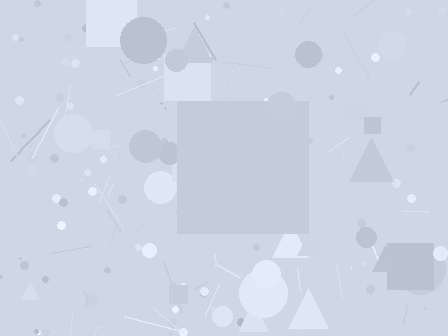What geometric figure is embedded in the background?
A square is embedded in the background.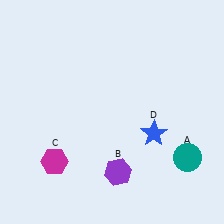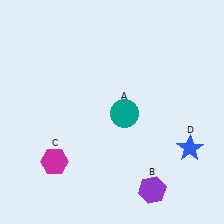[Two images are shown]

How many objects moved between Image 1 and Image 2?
3 objects moved between the two images.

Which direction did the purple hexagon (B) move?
The purple hexagon (B) moved right.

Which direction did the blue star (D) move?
The blue star (D) moved right.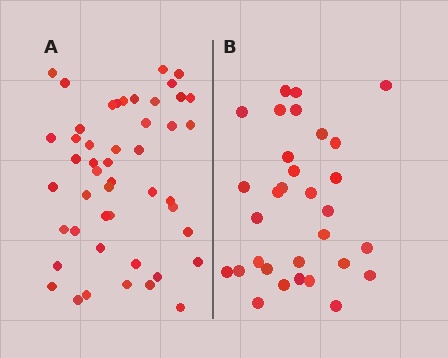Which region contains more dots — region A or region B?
Region A (the left region) has more dots.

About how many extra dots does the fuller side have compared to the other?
Region A has approximately 15 more dots than region B.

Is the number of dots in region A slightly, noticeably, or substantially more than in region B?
Region A has substantially more. The ratio is roughly 1.5 to 1.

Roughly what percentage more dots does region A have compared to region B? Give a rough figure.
About 55% more.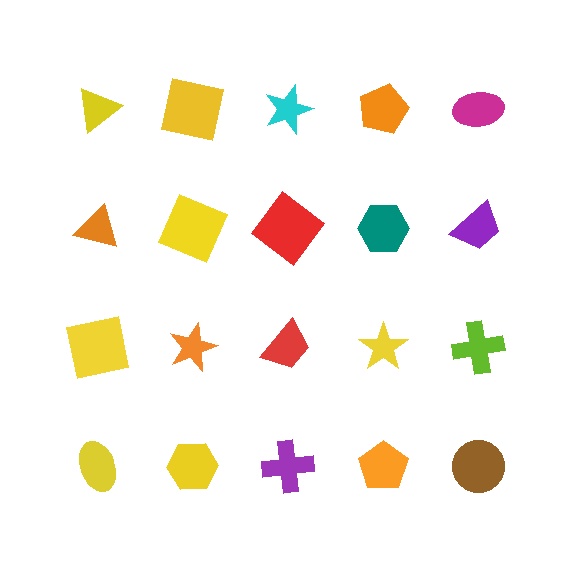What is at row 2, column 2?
A yellow square.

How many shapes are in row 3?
5 shapes.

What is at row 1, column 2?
A yellow square.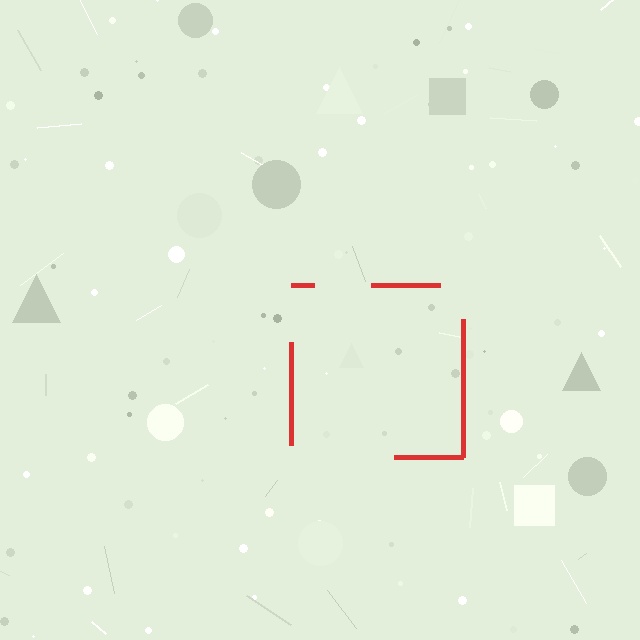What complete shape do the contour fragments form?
The contour fragments form a square.